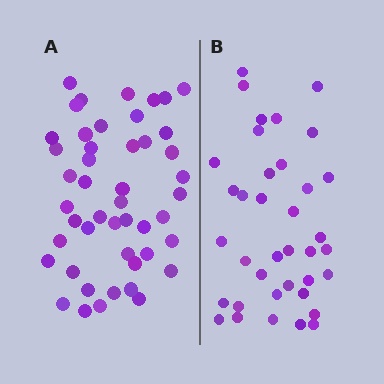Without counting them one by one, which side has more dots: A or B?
Region A (the left region) has more dots.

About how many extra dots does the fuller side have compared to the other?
Region A has roughly 10 or so more dots than region B.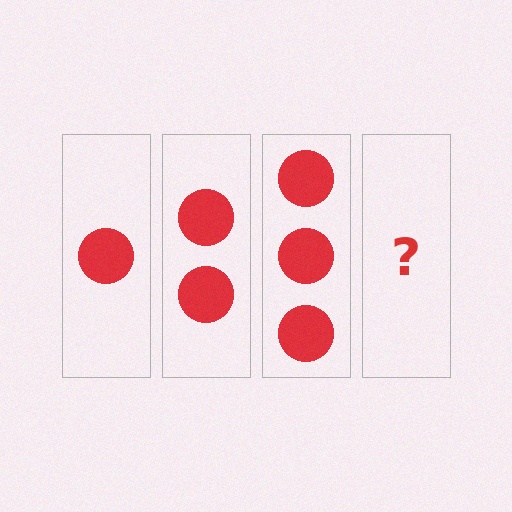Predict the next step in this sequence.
The next step is 4 circles.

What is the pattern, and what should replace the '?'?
The pattern is that each step adds one more circle. The '?' should be 4 circles.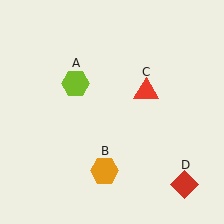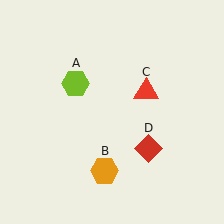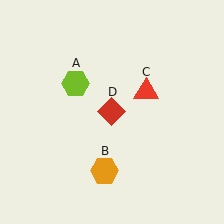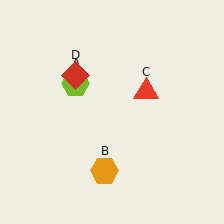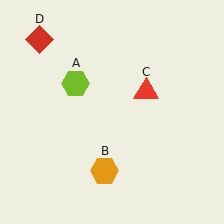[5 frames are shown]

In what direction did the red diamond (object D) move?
The red diamond (object D) moved up and to the left.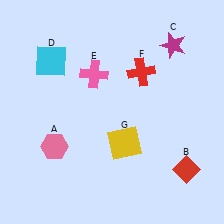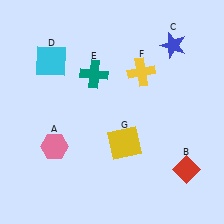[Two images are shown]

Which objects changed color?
C changed from magenta to blue. E changed from pink to teal. F changed from red to yellow.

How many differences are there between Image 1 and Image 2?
There are 3 differences between the two images.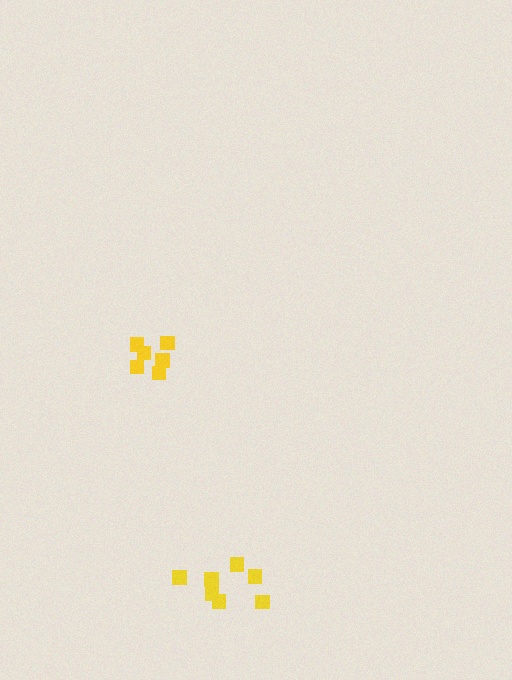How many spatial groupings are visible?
There are 2 spatial groupings.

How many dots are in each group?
Group 1: 6 dots, Group 2: 7 dots (13 total).